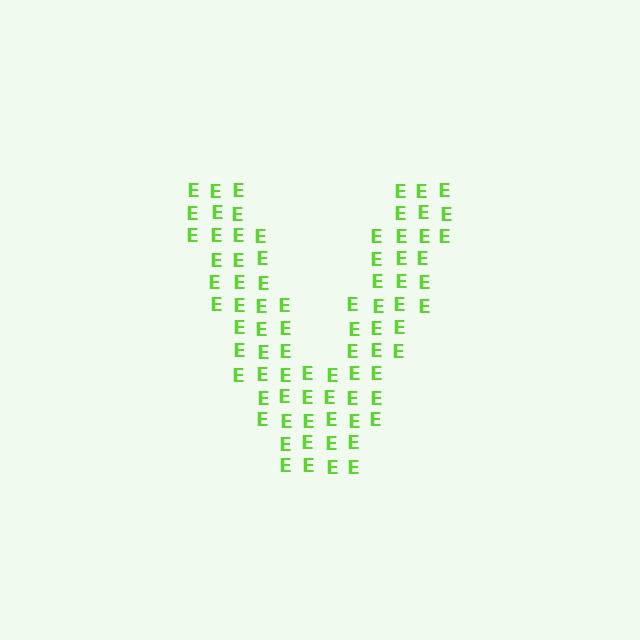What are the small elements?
The small elements are letter E's.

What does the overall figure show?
The overall figure shows the letter V.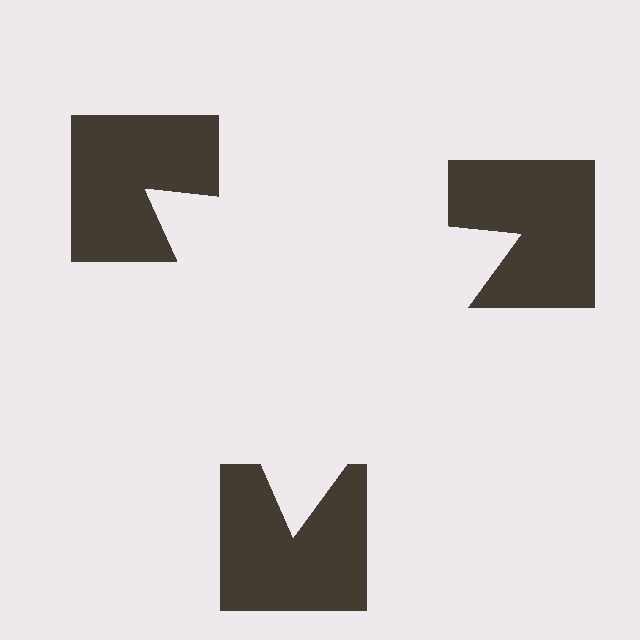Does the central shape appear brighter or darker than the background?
It typically appears slightly brighter than the background, even though no actual brightness change is drawn.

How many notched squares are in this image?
There are 3 — one at each vertex of the illusory triangle.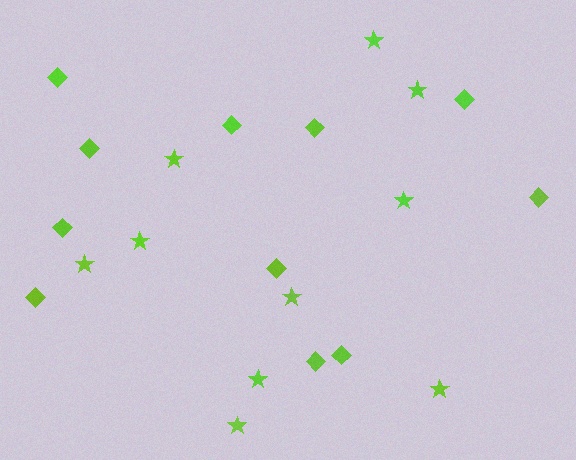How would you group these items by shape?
There are 2 groups: one group of diamonds (11) and one group of stars (10).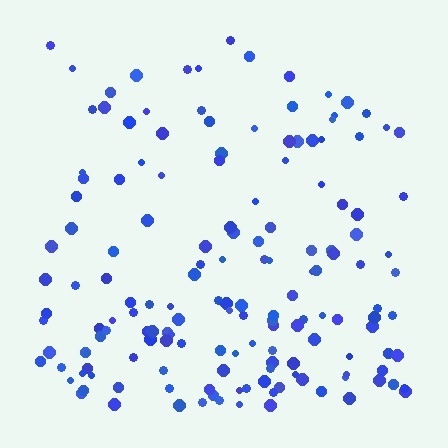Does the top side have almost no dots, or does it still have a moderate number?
Still a moderate number, just noticeably fewer than the bottom.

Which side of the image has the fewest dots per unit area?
The top.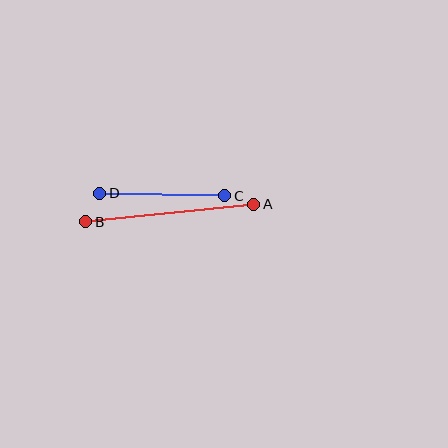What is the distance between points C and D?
The distance is approximately 125 pixels.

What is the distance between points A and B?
The distance is approximately 169 pixels.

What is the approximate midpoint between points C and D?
The midpoint is at approximately (162, 194) pixels.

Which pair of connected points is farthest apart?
Points A and B are farthest apart.